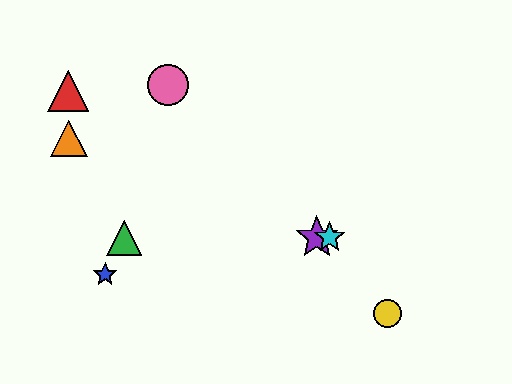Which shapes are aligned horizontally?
The green triangle, the purple star, the cyan star are aligned horizontally.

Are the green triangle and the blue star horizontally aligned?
No, the green triangle is at y≈238 and the blue star is at y≈275.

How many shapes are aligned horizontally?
3 shapes (the green triangle, the purple star, the cyan star) are aligned horizontally.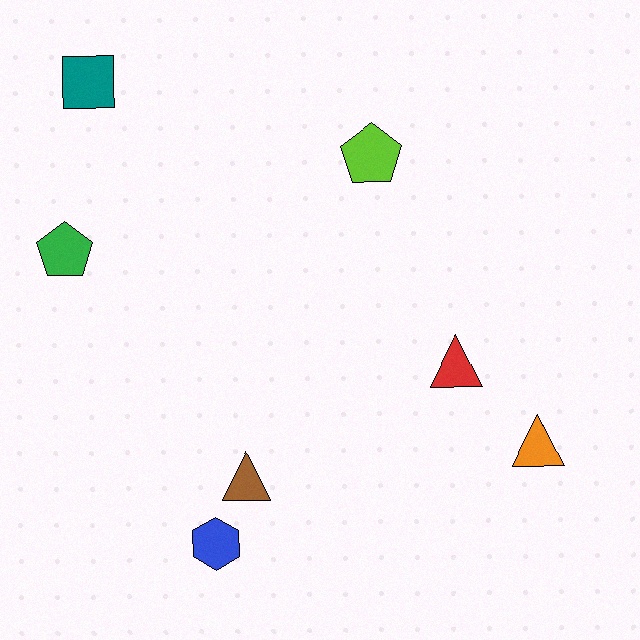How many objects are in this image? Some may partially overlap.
There are 7 objects.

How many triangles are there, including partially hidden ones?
There are 3 triangles.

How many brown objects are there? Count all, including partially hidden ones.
There is 1 brown object.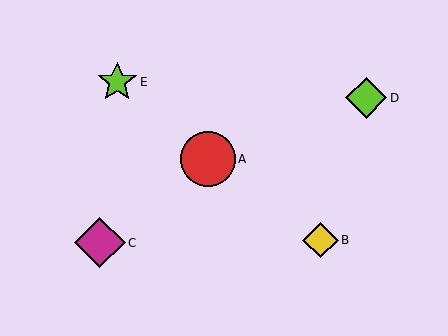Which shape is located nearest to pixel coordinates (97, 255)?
The magenta diamond (labeled C) at (100, 243) is nearest to that location.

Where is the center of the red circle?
The center of the red circle is at (208, 159).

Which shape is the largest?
The red circle (labeled A) is the largest.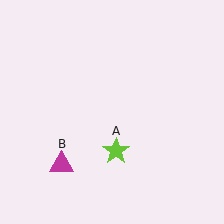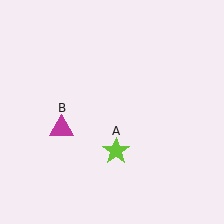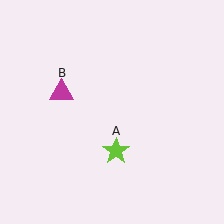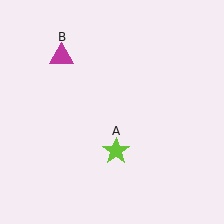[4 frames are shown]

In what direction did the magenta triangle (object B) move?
The magenta triangle (object B) moved up.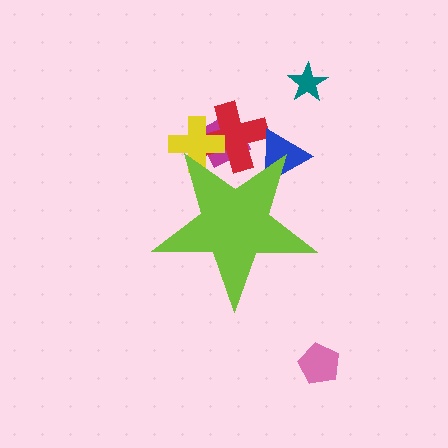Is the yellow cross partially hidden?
Yes, the yellow cross is partially hidden behind the lime star.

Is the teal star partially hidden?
No, the teal star is fully visible.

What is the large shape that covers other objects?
A lime star.